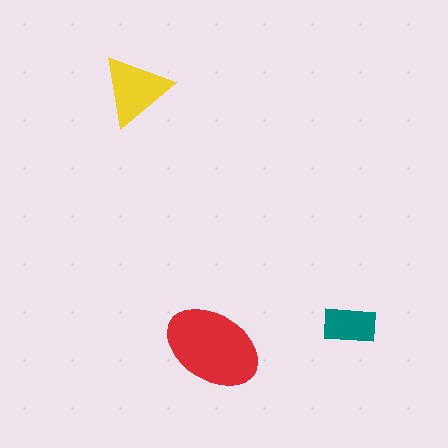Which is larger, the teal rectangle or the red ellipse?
The red ellipse.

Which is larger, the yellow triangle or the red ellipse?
The red ellipse.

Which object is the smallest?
The teal rectangle.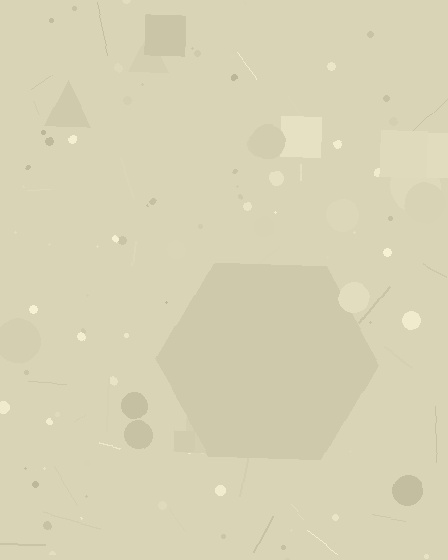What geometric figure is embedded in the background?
A hexagon is embedded in the background.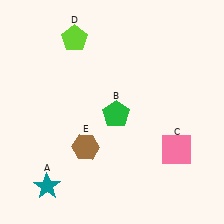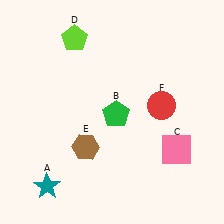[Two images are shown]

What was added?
A red circle (F) was added in Image 2.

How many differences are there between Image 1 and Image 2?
There is 1 difference between the two images.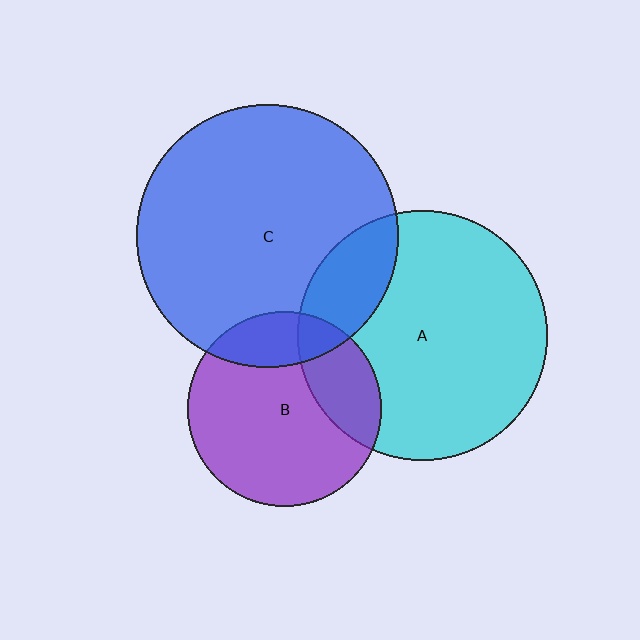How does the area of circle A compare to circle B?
Approximately 1.7 times.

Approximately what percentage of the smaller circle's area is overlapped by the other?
Approximately 20%.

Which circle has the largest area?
Circle C (blue).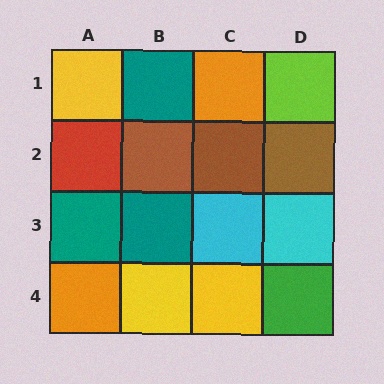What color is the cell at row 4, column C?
Yellow.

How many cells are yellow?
3 cells are yellow.